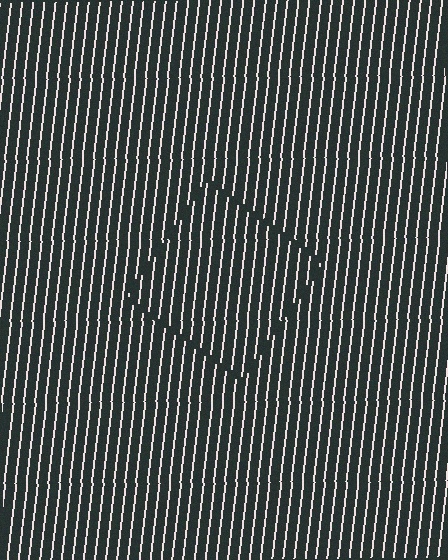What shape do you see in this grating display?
An illusory square. The interior of the shape contains the same grating, shifted by half a period — the contour is defined by the phase discontinuity where line-ends from the inner and outer gratings abut.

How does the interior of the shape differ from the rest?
The interior of the shape contains the same grating, shifted by half a period — the contour is defined by the phase discontinuity where line-ends from the inner and outer gratings abut.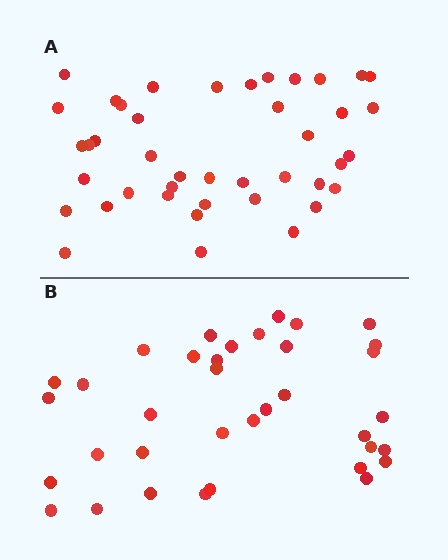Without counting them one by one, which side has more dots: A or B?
Region A (the top region) has more dots.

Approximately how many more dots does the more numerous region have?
Region A has about 6 more dots than region B.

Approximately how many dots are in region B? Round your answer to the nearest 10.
About 40 dots. (The exact count is 36, which rounds to 40.)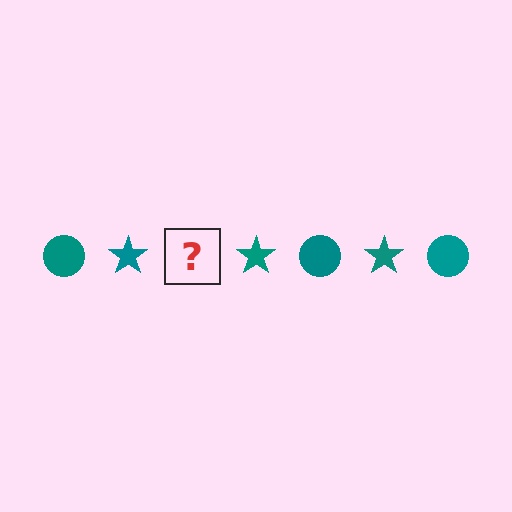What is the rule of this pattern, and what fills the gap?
The rule is that the pattern cycles through circle, star shapes in teal. The gap should be filled with a teal circle.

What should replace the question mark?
The question mark should be replaced with a teal circle.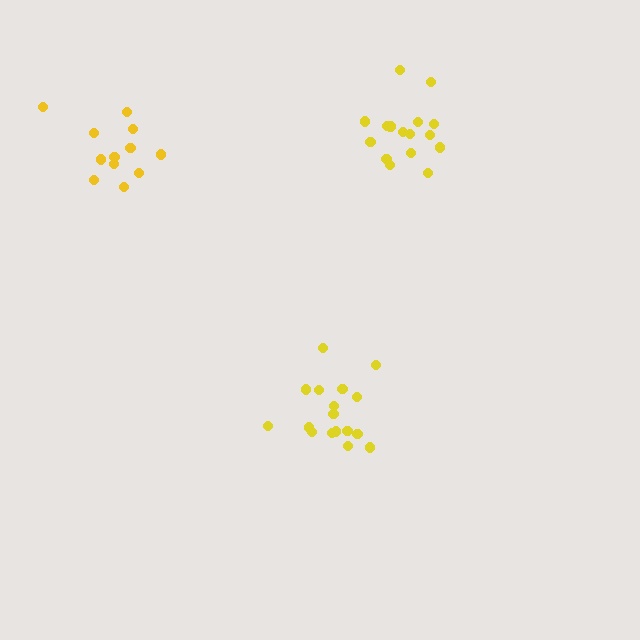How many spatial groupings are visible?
There are 3 spatial groupings.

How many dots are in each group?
Group 1: 16 dots, Group 2: 12 dots, Group 3: 17 dots (45 total).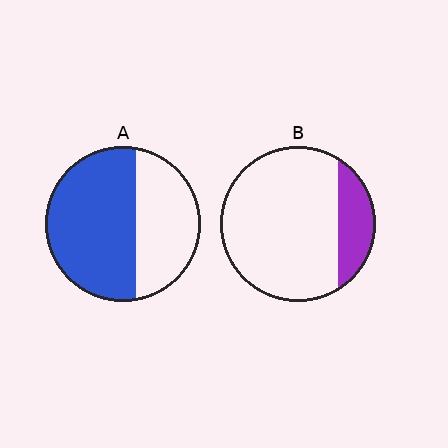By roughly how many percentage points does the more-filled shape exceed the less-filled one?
By roughly 40 percentage points (A over B).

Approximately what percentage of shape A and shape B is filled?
A is approximately 60% and B is approximately 20%.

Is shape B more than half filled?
No.